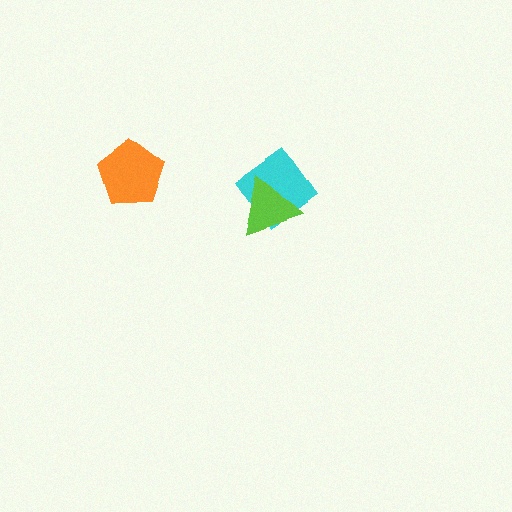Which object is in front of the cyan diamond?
The lime triangle is in front of the cyan diamond.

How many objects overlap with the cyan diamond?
1 object overlaps with the cyan diamond.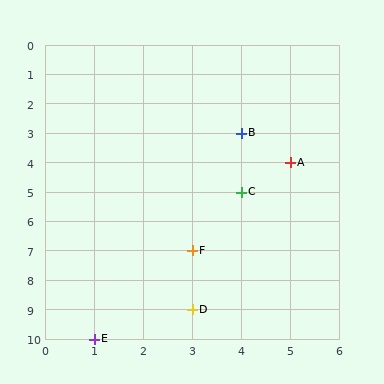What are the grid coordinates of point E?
Point E is at grid coordinates (1, 10).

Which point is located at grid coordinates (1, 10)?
Point E is at (1, 10).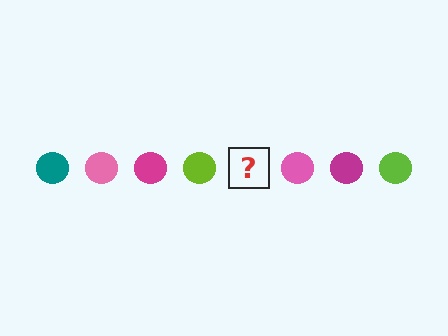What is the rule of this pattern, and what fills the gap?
The rule is that the pattern cycles through teal, pink, magenta, lime circles. The gap should be filled with a teal circle.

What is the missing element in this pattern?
The missing element is a teal circle.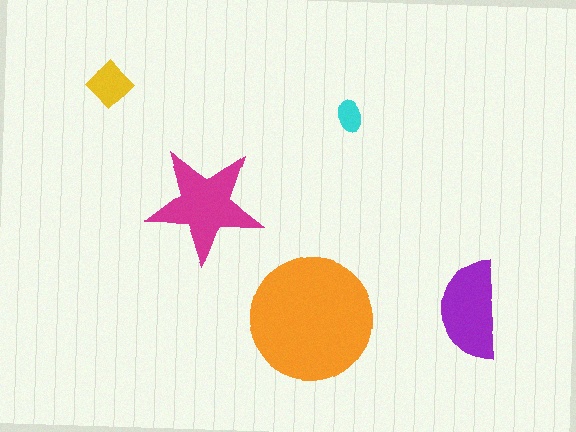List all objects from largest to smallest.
The orange circle, the magenta star, the purple semicircle, the yellow diamond, the cyan ellipse.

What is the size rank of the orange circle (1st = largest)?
1st.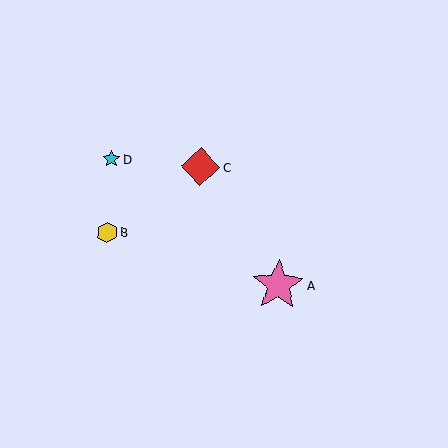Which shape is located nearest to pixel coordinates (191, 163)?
The red diamond (labeled C) at (200, 167) is nearest to that location.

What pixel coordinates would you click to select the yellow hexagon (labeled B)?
Click at (107, 232) to select the yellow hexagon B.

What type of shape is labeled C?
Shape C is a red diamond.